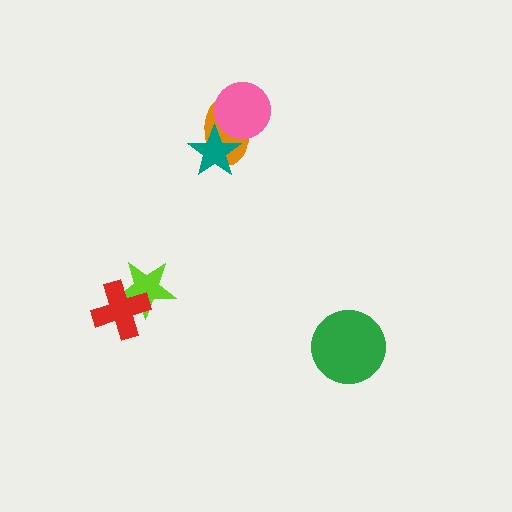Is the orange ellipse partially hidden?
Yes, it is partially covered by another shape.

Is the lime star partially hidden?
Yes, it is partially covered by another shape.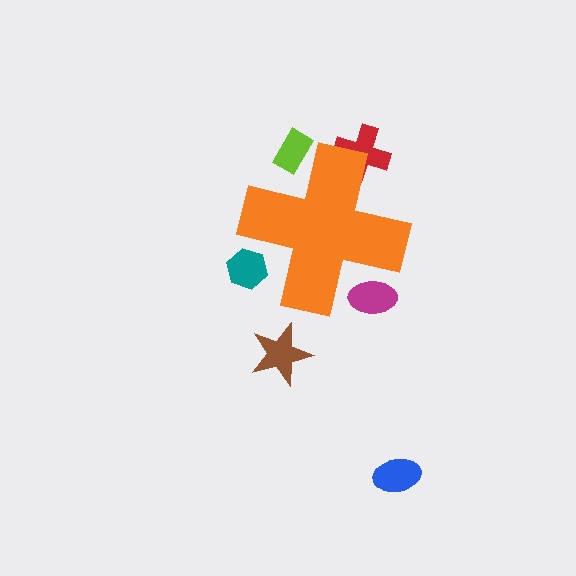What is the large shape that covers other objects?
An orange cross.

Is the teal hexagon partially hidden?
Yes, the teal hexagon is partially hidden behind the orange cross.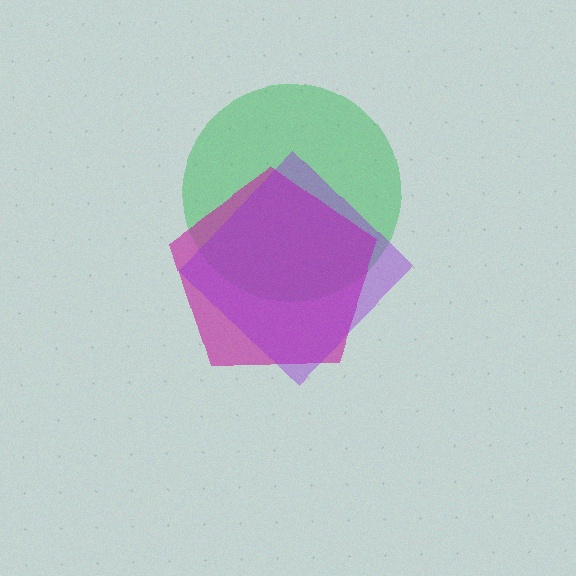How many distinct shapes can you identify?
There are 3 distinct shapes: a green circle, a magenta pentagon, a purple diamond.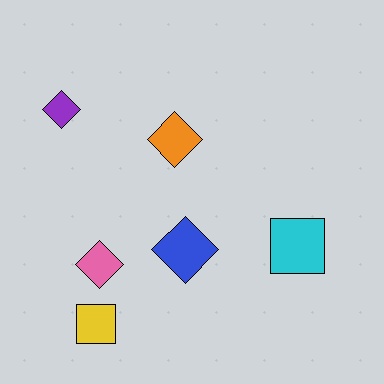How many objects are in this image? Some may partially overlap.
There are 6 objects.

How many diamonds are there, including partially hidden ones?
There are 4 diamonds.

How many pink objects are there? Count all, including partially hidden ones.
There is 1 pink object.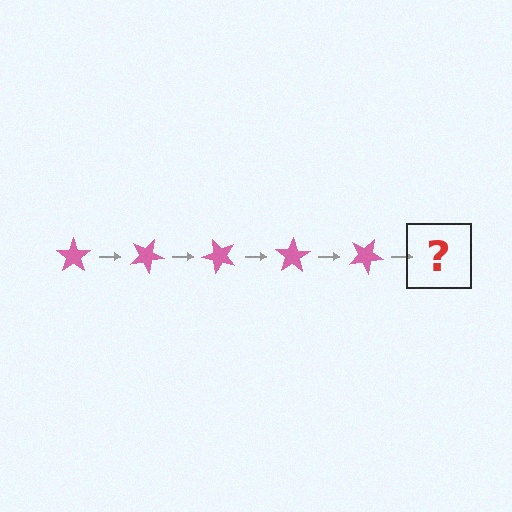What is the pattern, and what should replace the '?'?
The pattern is that the star rotates 25 degrees each step. The '?' should be a pink star rotated 125 degrees.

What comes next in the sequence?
The next element should be a pink star rotated 125 degrees.